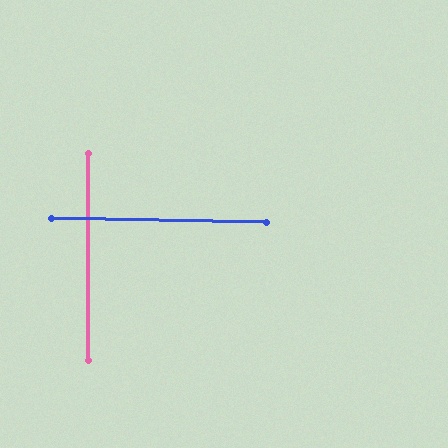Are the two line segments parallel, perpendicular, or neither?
Perpendicular — they meet at approximately 89°.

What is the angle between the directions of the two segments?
Approximately 89 degrees.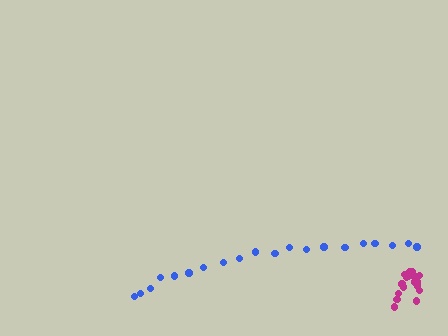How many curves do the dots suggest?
There are 2 distinct paths.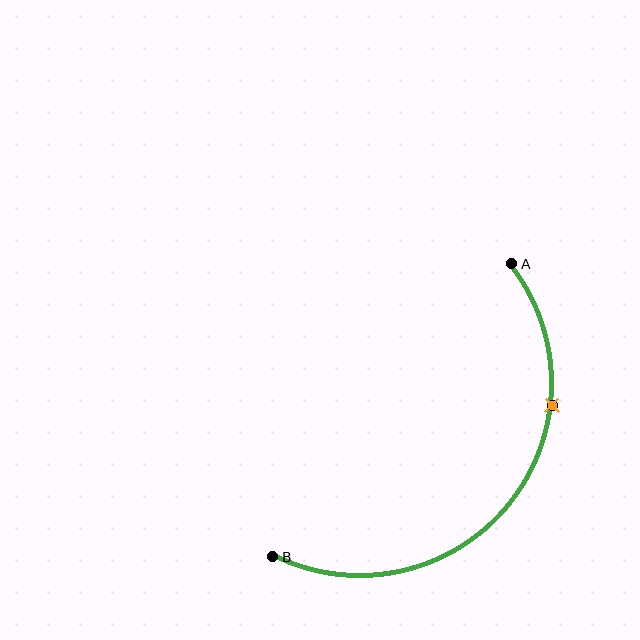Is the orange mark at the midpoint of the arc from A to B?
No. The orange mark lies on the arc but is closer to endpoint A. The arc midpoint would be at the point on the curve equidistant along the arc from both A and B.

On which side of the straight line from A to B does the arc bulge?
The arc bulges below and to the right of the straight line connecting A and B.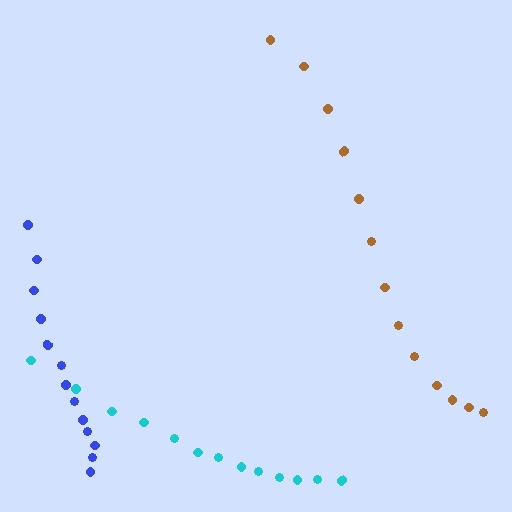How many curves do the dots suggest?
There are 3 distinct paths.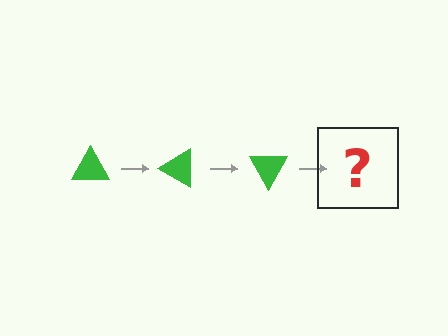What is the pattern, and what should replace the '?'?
The pattern is that the triangle rotates 30 degrees each step. The '?' should be a green triangle rotated 90 degrees.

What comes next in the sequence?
The next element should be a green triangle rotated 90 degrees.